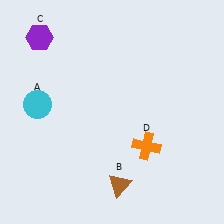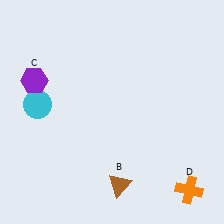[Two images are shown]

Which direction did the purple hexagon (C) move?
The purple hexagon (C) moved down.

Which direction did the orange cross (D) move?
The orange cross (D) moved down.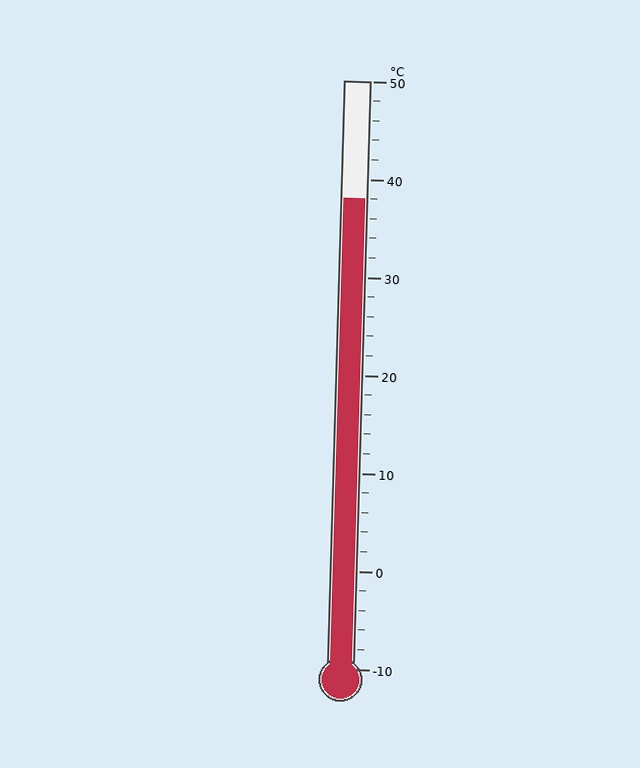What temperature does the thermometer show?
The thermometer shows approximately 38°C.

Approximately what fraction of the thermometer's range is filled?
The thermometer is filled to approximately 80% of its range.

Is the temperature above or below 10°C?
The temperature is above 10°C.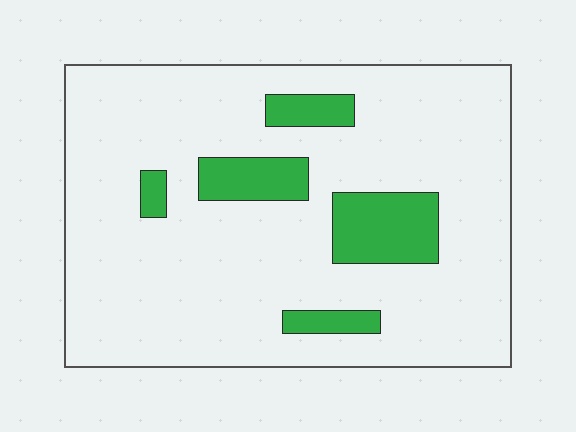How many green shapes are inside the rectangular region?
5.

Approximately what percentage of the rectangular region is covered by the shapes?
Approximately 15%.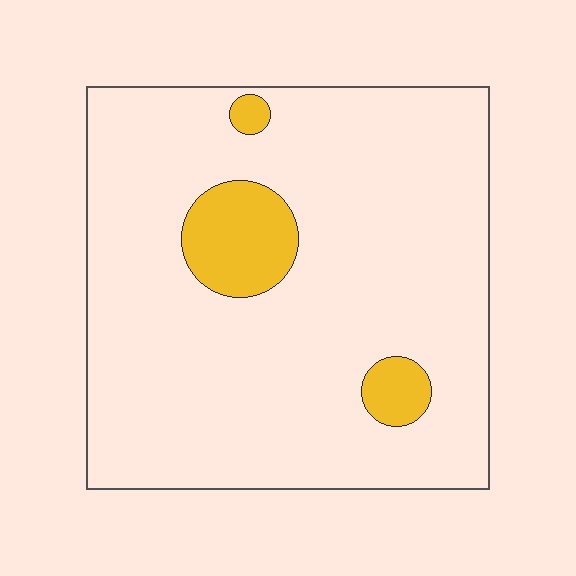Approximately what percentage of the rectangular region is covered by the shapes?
Approximately 10%.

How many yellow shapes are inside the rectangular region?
3.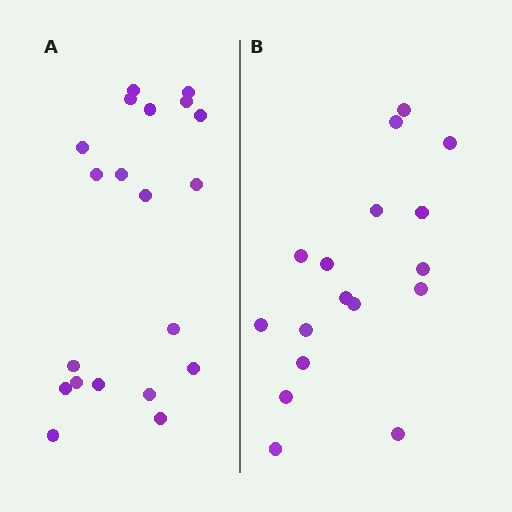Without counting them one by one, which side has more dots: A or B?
Region A (the left region) has more dots.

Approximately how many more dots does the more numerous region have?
Region A has just a few more — roughly 2 or 3 more dots than region B.